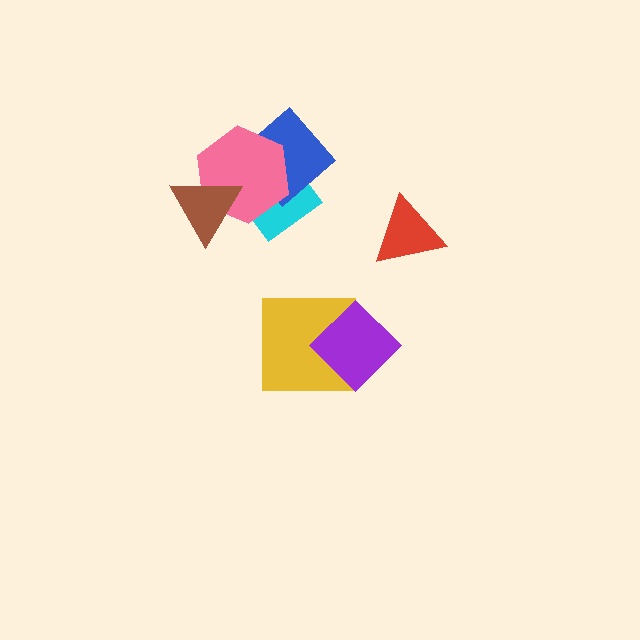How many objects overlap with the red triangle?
0 objects overlap with the red triangle.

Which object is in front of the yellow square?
The purple diamond is in front of the yellow square.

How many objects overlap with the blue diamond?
2 objects overlap with the blue diamond.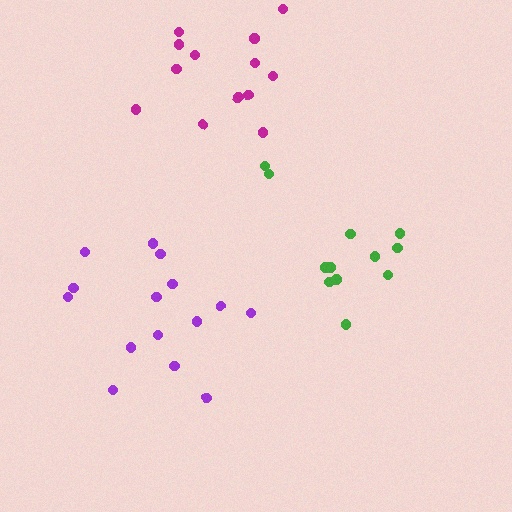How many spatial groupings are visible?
There are 3 spatial groupings.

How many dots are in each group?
Group 1: 12 dots, Group 2: 13 dots, Group 3: 15 dots (40 total).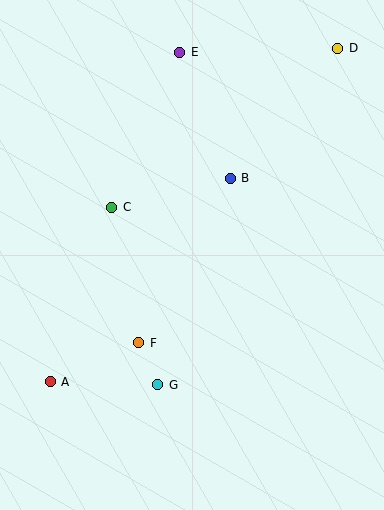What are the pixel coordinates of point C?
Point C is at (112, 207).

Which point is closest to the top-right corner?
Point D is closest to the top-right corner.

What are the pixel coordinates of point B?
Point B is at (230, 178).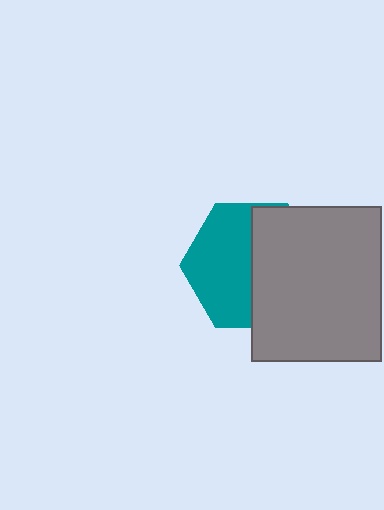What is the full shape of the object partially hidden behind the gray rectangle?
The partially hidden object is a teal hexagon.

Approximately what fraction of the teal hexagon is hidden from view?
Roughly 49% of the teal hexagon is hidden behind the gray rectangle.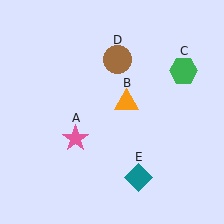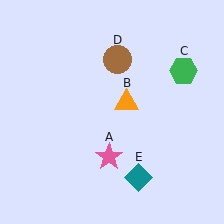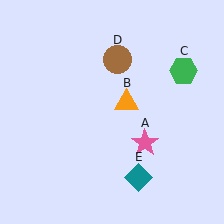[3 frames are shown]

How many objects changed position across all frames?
1 object changed position: pink star (object A).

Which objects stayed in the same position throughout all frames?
Orange triangle (object B) and green hexagon (object C) and brown circle (object D) and teal diamond (object E) remained stationary.